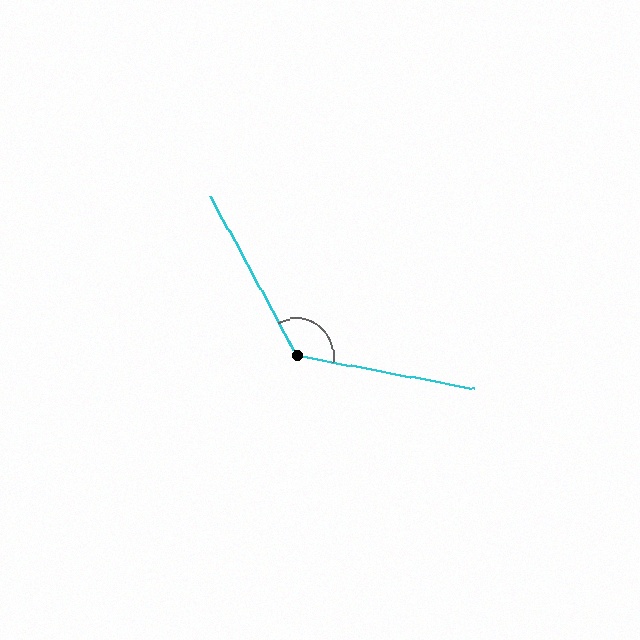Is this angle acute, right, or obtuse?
It is obtuse.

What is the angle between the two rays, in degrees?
Approximately 129 degrees.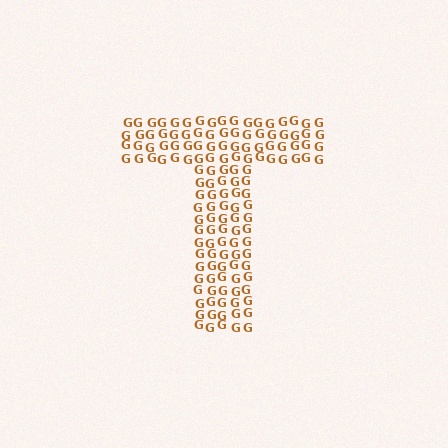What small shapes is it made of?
It is made of small letter G's.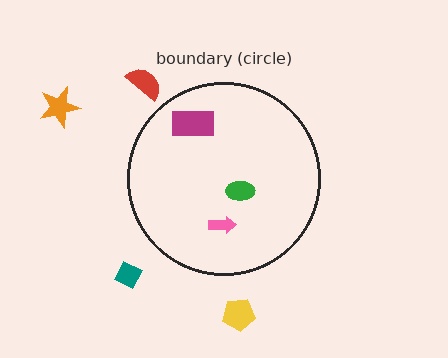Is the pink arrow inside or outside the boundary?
Inside.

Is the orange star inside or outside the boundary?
Outside.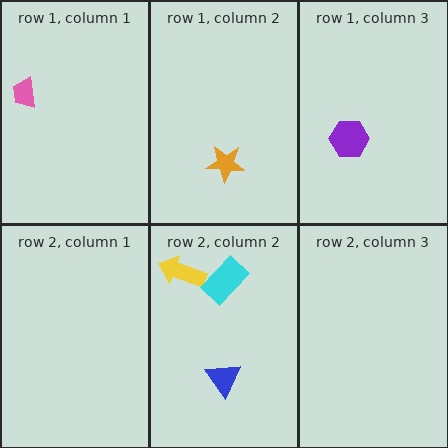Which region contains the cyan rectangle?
The row 2, column 2 region.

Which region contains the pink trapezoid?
The row 1, column 1 region.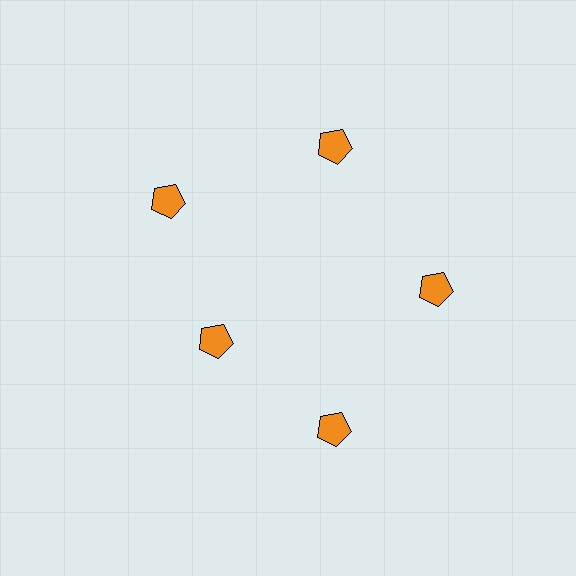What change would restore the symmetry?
The symmetry would be restored by moving it outward, back onto the ring so that all 5 pentagons sit at equal angles and equal distance from the center.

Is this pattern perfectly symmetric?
No. The 5 orange pentagons are arranged in a ring, but one element near the 8 o'clock position is pulled inward toward the center, breaking the 5-fold rotational symmetry.